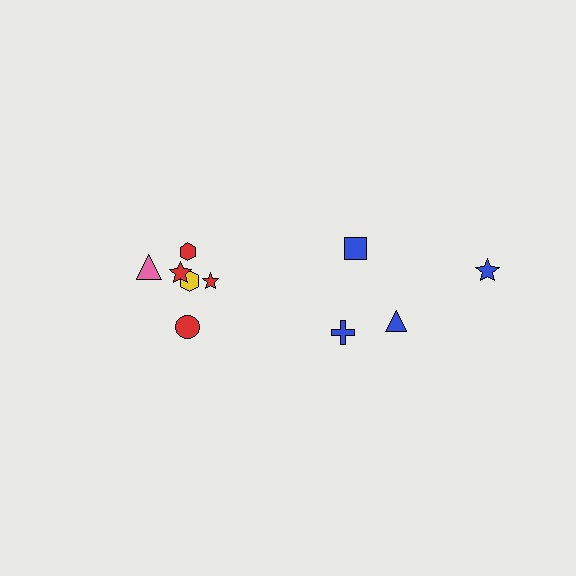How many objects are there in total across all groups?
There are 10 objects.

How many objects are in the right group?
There are 4 objects.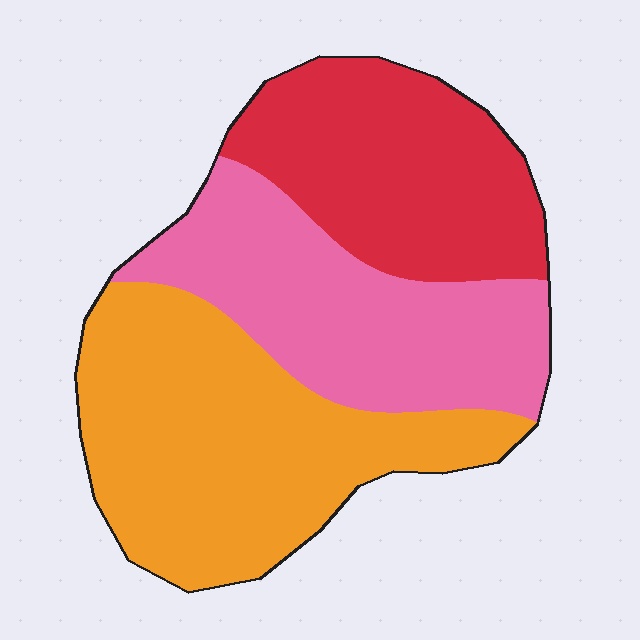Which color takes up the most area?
Orange, at roughly 40%.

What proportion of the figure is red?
Red covers roughly 30% of the figure.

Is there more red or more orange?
Orange.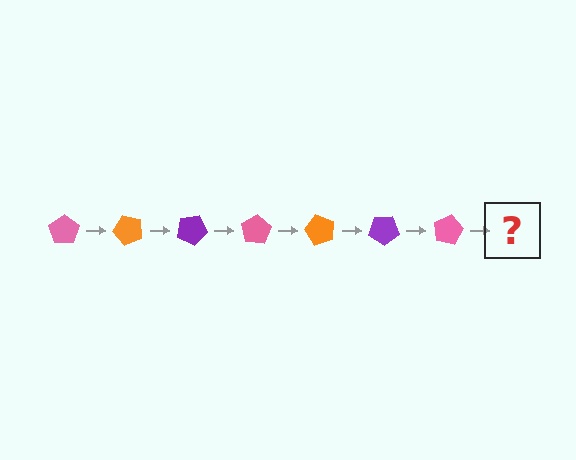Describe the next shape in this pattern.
It should be an orange pentagon, rotated 350 degrees from the start.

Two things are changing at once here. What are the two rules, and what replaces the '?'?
The two rules are that it rotates 50 degrees each step and the color cycles through pink, orange, and purple. The '?' should be an orange pentagon, rotated 350 degrees from the start.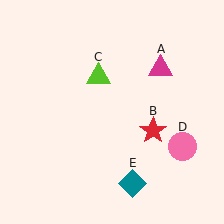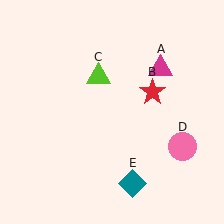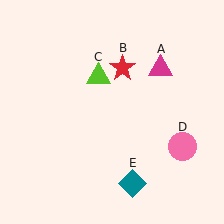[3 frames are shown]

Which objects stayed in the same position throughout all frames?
Magenta triangle (object A) and lime triangle (object C) and pink circle (object D) and teal diamond (object E) remained stationary.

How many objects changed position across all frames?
1 object changed position: red star (object B).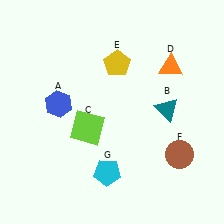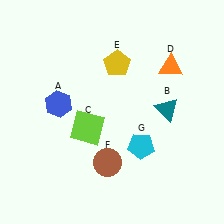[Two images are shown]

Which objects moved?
The objects that moved are: the brown circle (F), the cyan pentagon (G).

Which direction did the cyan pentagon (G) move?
The cyan pentagon (G) moved right.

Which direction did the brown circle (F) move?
The brown circle (F) moved left.